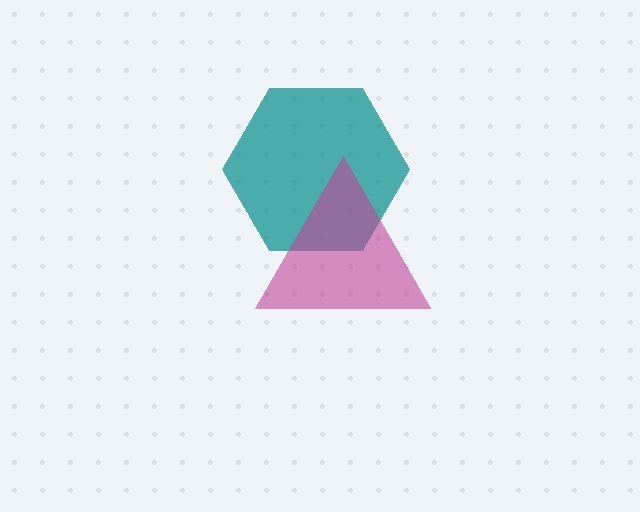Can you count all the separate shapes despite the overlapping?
Yes, there are 2 separate shapes.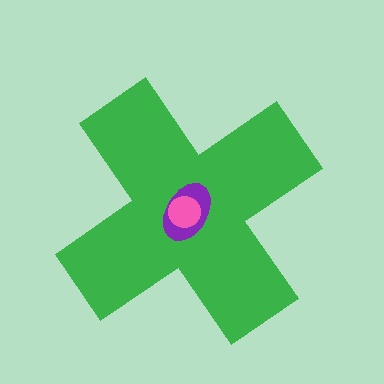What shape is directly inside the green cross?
The purple ellipse.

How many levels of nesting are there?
3.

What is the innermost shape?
The pink circle.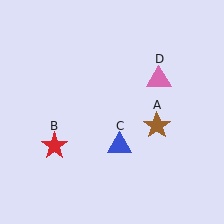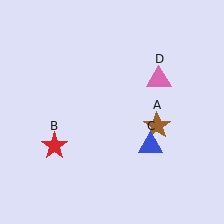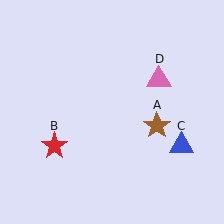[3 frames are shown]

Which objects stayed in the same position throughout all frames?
Brown star (object A) and red star (object B) and pink triangle (object D) remained stationary.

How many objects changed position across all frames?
1 object changed position: blue triangle (object C).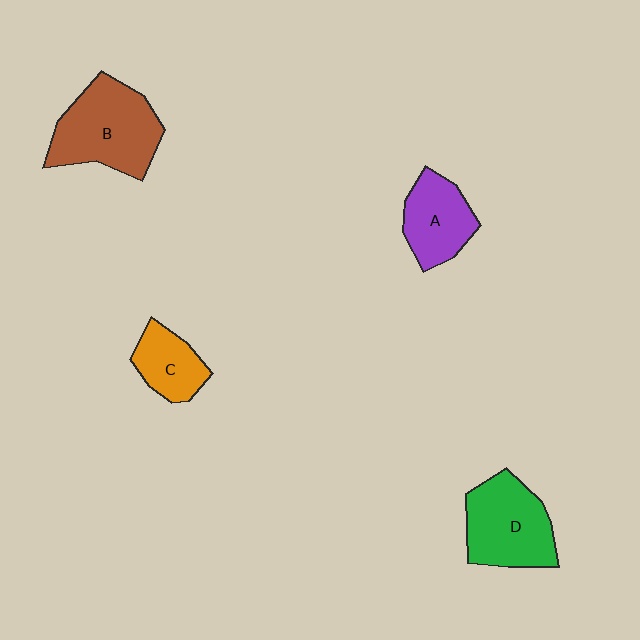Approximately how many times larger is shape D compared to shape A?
Approximately 1.4 times.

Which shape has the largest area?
Shape B (brown).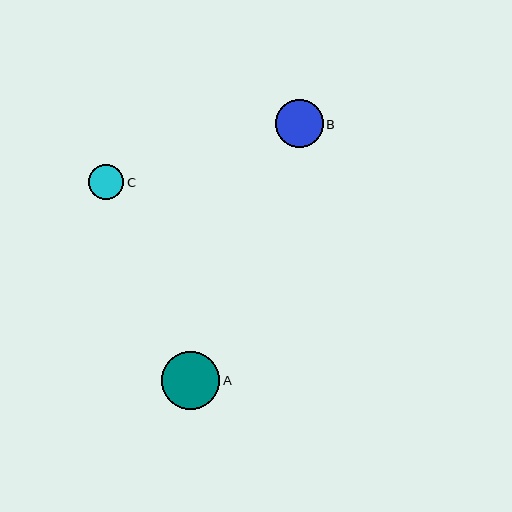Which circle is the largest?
Circle A is the largest with a size of approximately 58 pixels.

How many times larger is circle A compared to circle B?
Circle A is approximately 1.2 times the size of circle B.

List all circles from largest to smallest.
From largest to smallest: A, B, C.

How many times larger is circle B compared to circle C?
Circle B is approximately 1.4 times the size of circle C.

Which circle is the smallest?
Circle C is the smallest with a size of approximately 35 pixels.